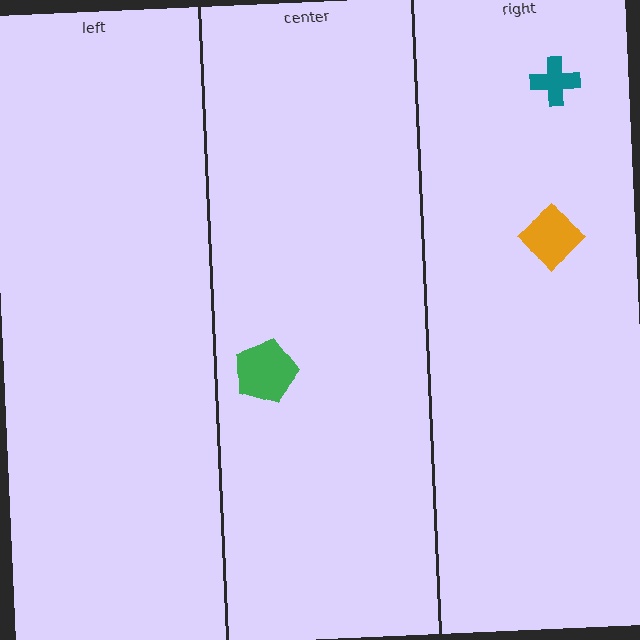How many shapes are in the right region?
2.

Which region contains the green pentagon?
The center region.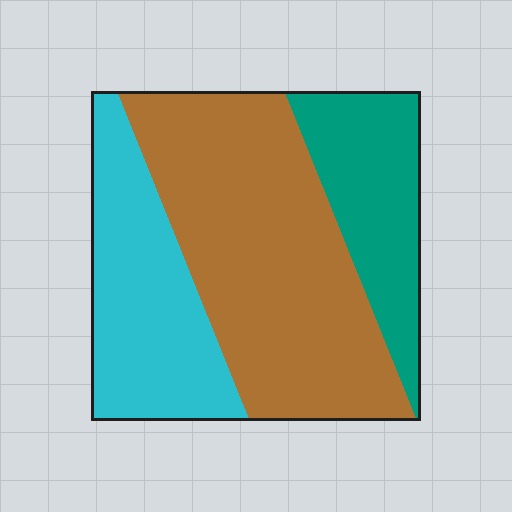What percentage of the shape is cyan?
Cyan takes up between a sixth and a third of the shape.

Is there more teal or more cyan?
Cyan.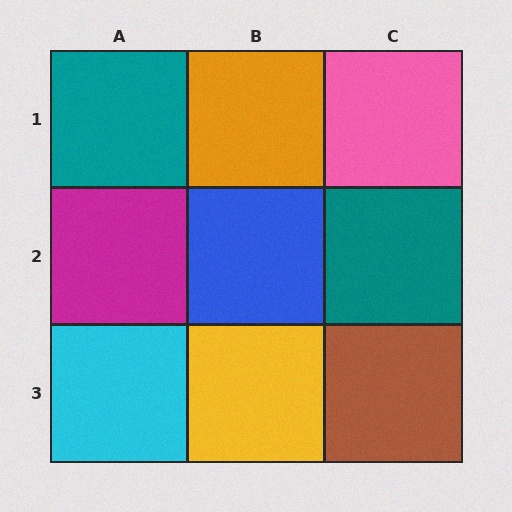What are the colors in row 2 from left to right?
Magenta, blue, teal.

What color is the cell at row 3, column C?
Brown.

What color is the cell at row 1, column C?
Pink.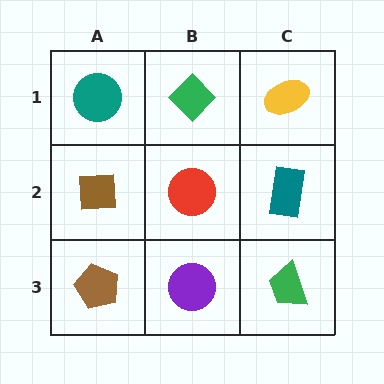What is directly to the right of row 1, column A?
A green diamond.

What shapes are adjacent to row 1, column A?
A brown square (row 2, column A), a green diamond (row 1, column B).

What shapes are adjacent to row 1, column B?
A red circle (row 2, column B), a teal circle (row 1, column A), a yellow ellipse (row 1, column C).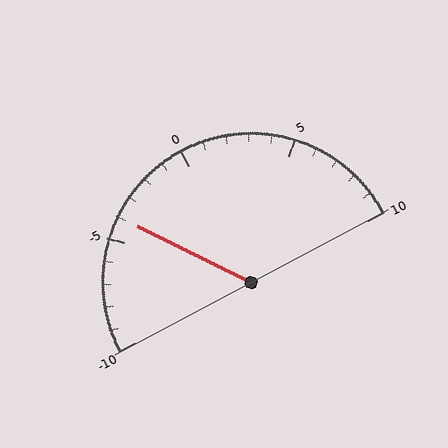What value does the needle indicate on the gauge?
The needle indicates approximately -4.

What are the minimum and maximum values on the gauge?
The gauge ranges from -10 to 10.